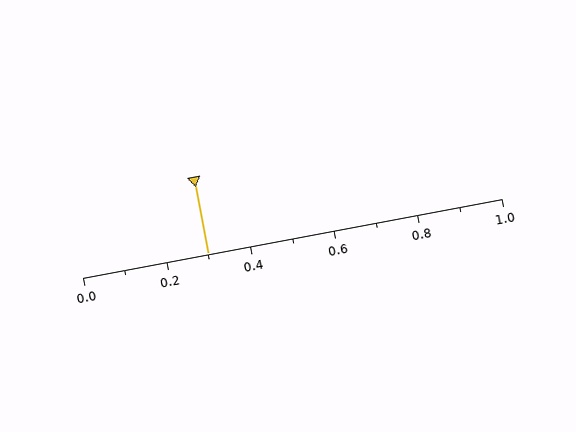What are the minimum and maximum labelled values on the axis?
The axis runs from 0.0 to 1.0.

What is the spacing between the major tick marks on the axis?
The major ticks are spaced 0.2 apart.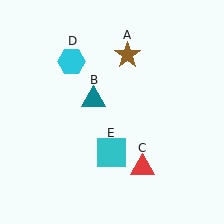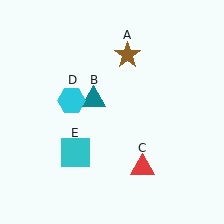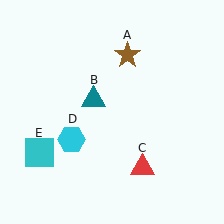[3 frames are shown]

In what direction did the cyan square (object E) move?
The cyan square (object E) moved left.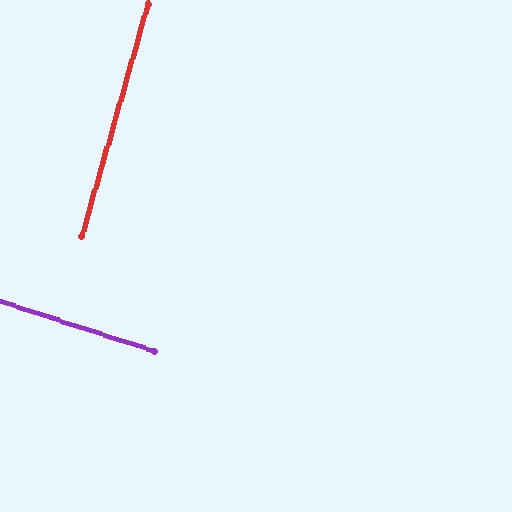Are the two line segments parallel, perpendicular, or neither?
Perpendicular — they meet at approximately 88°.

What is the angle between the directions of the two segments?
Approximately 88 degrees.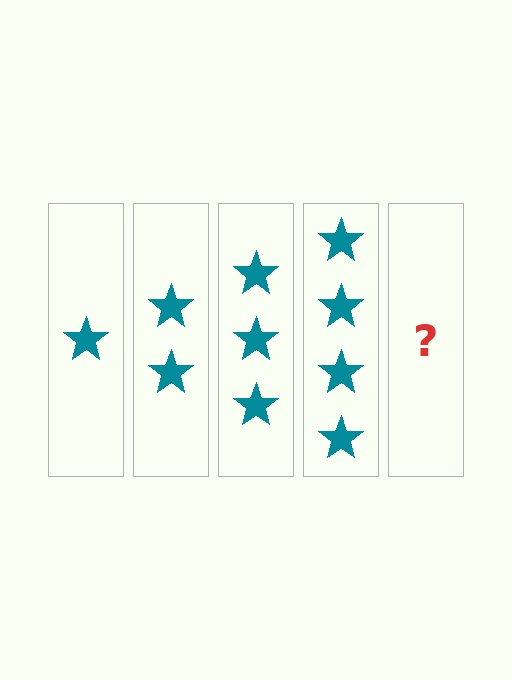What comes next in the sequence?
The next element should be 5 stars.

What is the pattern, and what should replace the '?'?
The pattern is that each step adds one more star. The '?' should be 5 stars.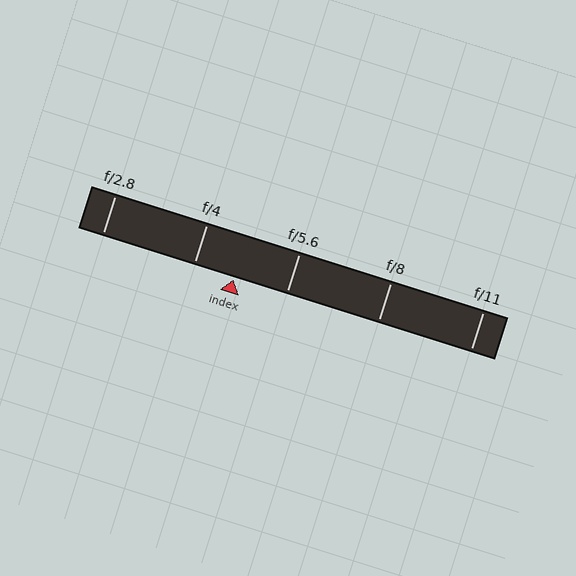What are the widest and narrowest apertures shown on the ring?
The widest aperture shown is f/2.8 and the narrowest is f/11.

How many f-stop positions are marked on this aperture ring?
There are 5 f-stop positions marked.